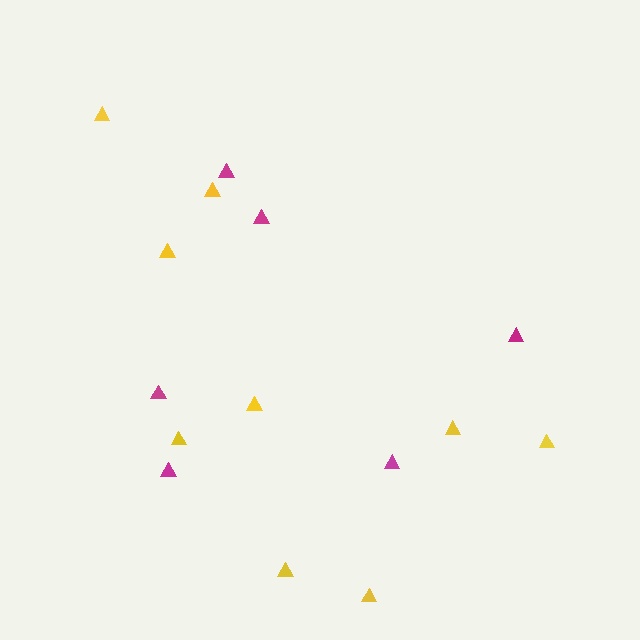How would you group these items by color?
There are 2 groups: one group of yellow triangles (9) and one group of magenta triangles (6).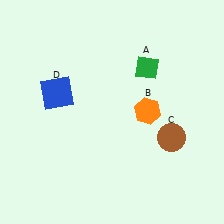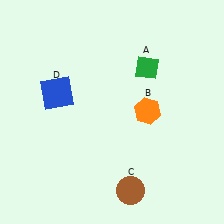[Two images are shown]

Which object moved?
The brown circle (C) moved down.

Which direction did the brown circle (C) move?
The brown circle (C) moved down.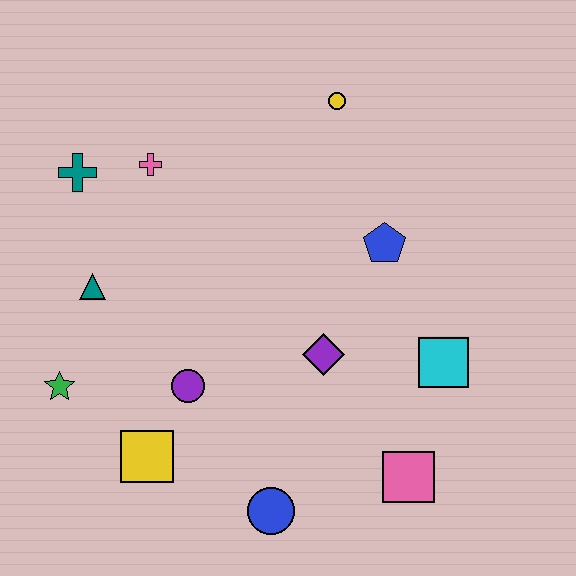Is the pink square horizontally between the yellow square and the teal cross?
No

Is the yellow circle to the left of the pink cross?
No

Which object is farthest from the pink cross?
The pink square is farthest from the pink cross.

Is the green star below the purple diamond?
Yes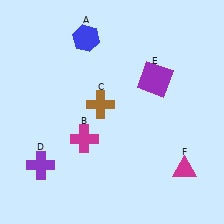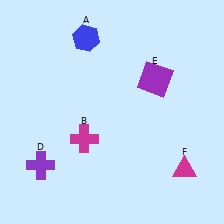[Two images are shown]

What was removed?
The brown cross (C) was removed in Image 2.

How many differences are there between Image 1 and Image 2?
There is 1 difference between the two images.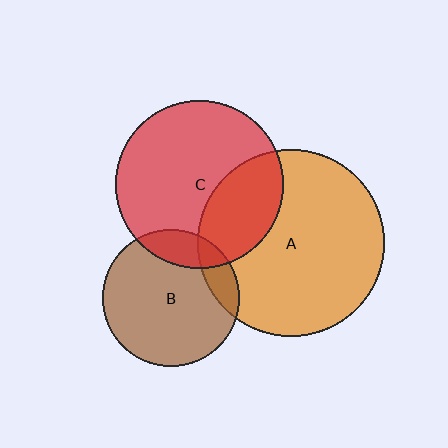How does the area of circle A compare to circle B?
Approximately 1.9 times.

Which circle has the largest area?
Circle A (orange).